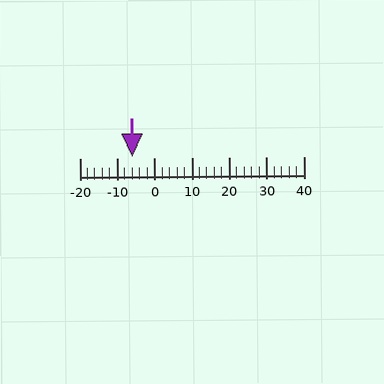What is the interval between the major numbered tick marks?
The major tick marks are spaced 10 units apart.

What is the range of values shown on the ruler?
The ruler shows values from -20 to 40.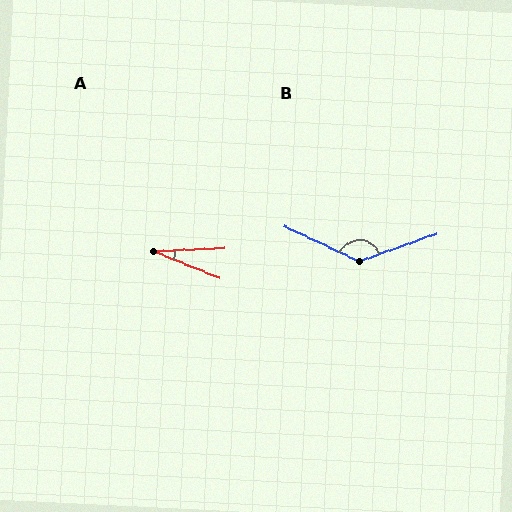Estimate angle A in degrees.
Approximately 24 degrees.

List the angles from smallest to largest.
A (24°), B (135°).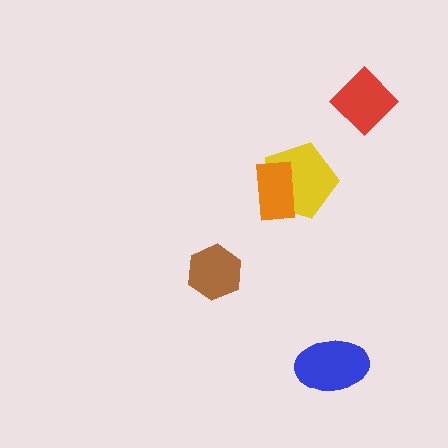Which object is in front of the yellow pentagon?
The orange rectangle is in front of the yellow pentagon.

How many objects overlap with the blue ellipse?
0 objects overlap with the blue ellipse.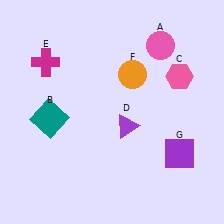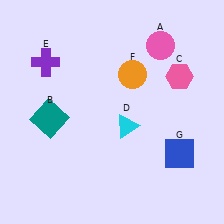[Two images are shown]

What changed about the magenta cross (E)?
In Image 1, E is magenta. In Image 2, it changed to purple.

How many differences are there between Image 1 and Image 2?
There are 3 differences between the two images.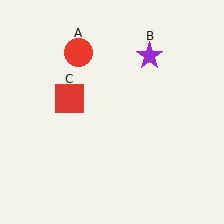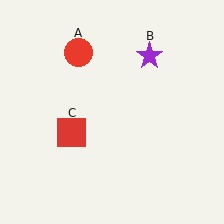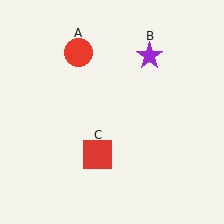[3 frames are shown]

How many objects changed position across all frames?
1 object changed position: red square (object C).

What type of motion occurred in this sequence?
The red square (object C) rotated counterclockwise around the center of the scene.